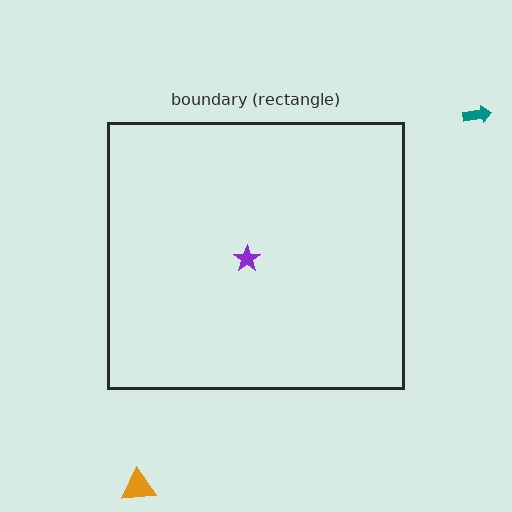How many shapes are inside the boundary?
1 inside, 2 outside.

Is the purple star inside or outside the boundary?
Inside.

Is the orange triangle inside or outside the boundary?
Outside.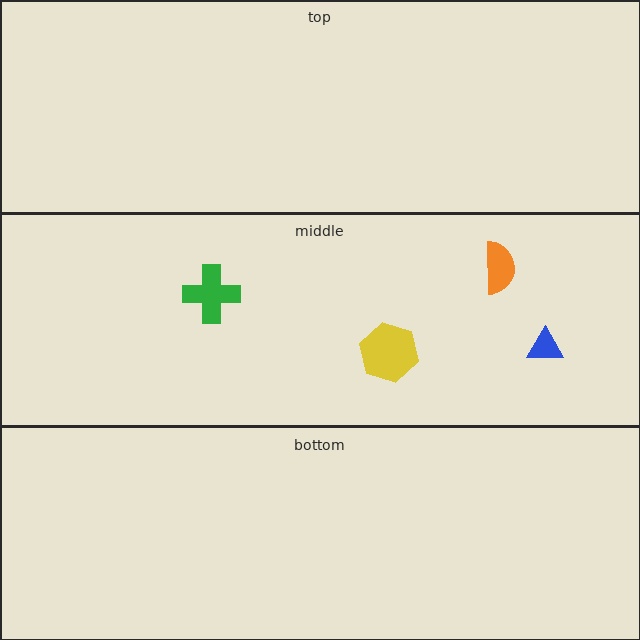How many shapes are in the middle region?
4.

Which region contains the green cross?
The middle region.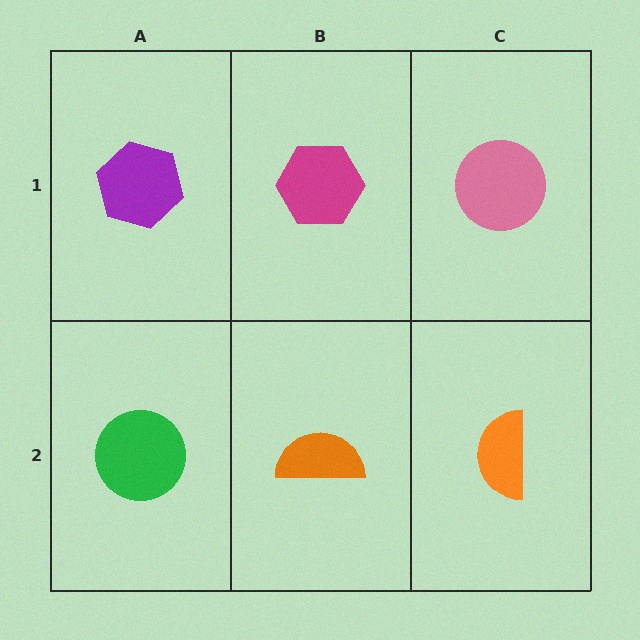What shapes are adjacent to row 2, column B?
A magenta hexagon (row 1, column B), a green circle (row 2, column A), an orange semicircle (row 2, column C).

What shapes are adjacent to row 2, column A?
A purple hexagon (row 1, column A), an orange semicircle (row 2, column B).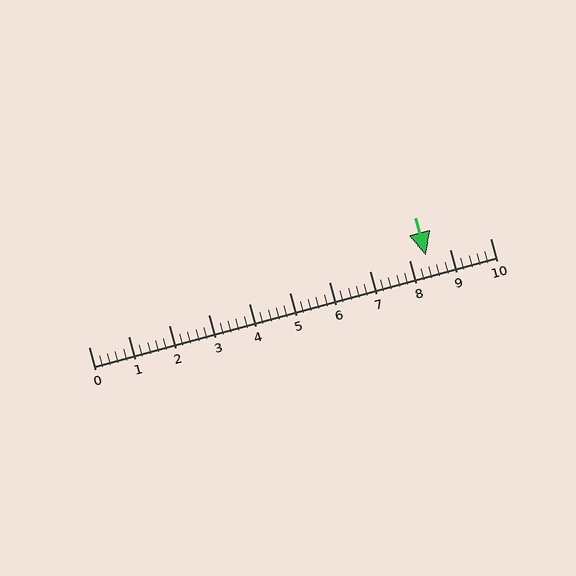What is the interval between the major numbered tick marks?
The major tick marks are spaced 1 units apart.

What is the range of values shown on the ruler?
The ruler shows values from 0 to 10.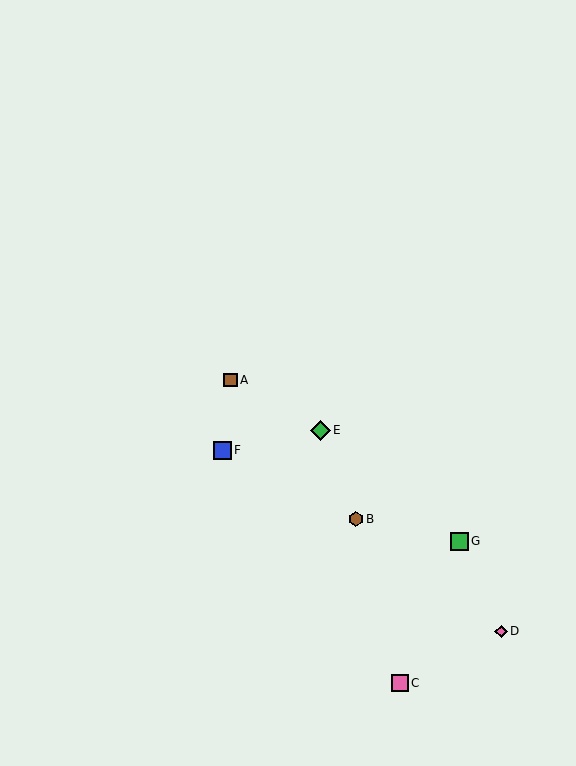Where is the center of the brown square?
The center of the brown square is at (230, 380).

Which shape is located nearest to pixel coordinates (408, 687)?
The pink square (labeled C) at (400, 683) is nearest to that location.